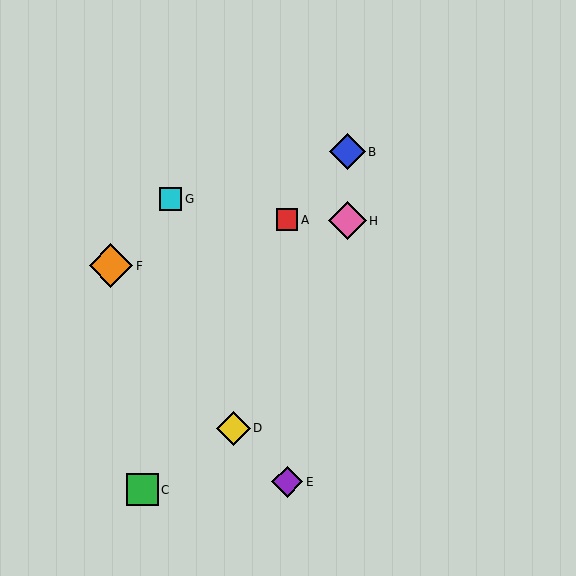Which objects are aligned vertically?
Objects B, H are aligned vertically.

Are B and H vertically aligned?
Yes, both are at x≈347.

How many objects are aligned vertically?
2 objects (B, H) are aligned vertically.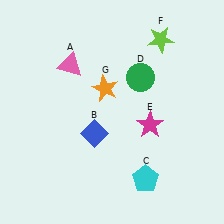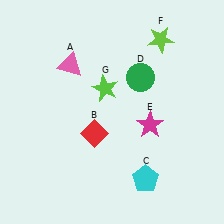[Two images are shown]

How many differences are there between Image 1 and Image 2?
There are 2 differences between the two images.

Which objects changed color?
B changed from blue to red. G changed from orange to lime.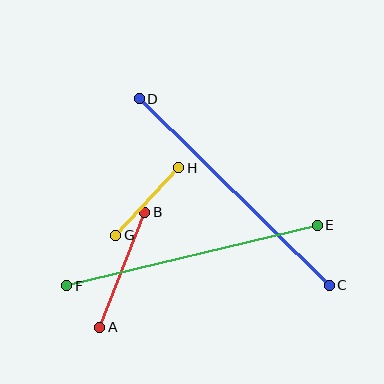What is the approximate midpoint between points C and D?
The midpoint is at approximately (234, 192) pixels.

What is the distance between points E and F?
The distance is approximately 258 pixels.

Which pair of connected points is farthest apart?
Points C and D are farthest apart.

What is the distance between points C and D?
The distance is approximately 266 pixels.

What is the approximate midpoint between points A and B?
The midpoint is at approximately (122, 270) pixels.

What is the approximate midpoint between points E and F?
The midpoint is at approximately (192, 255) pixels.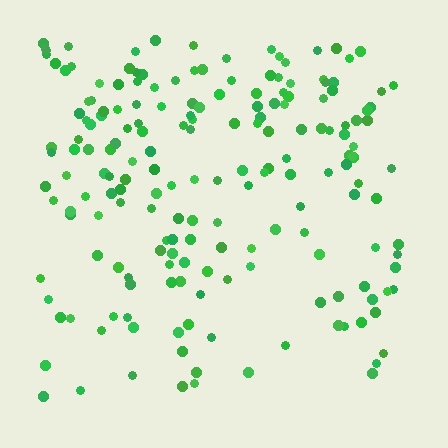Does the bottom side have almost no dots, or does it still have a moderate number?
Still a moderate number, just noticeably fewer than the top.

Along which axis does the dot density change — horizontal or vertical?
Vertical.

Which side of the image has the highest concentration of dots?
The top.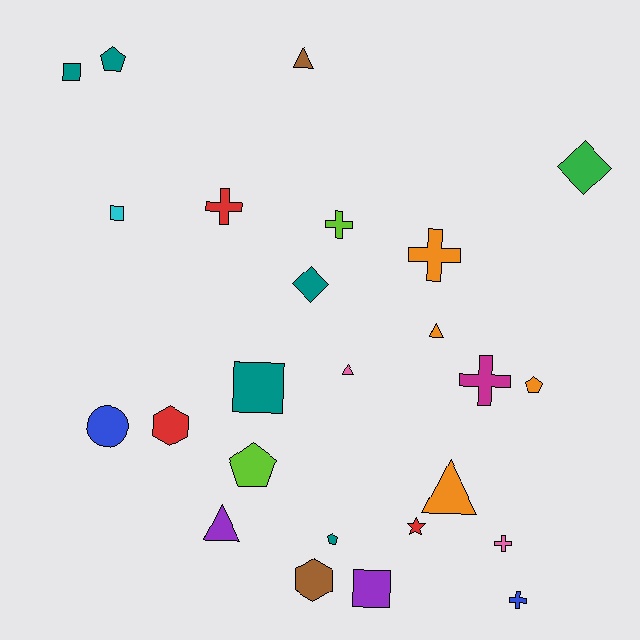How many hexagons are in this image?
There are 2 hexagons.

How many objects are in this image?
There are 25 objects.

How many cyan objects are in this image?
There is 1 cyan object.